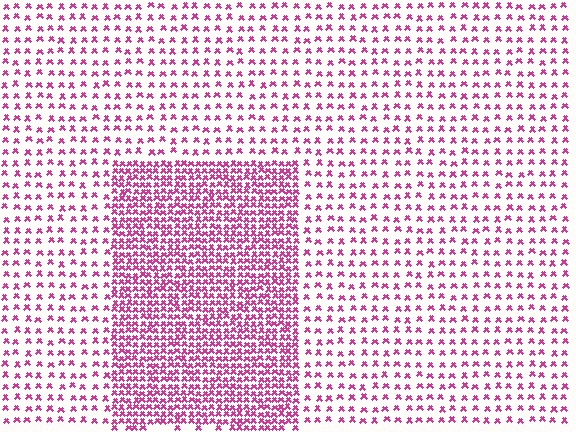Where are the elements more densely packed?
The elements are more densely packed inside the rectangle boundary.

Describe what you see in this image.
The image contains small magenta elements arranged at two different densities. A rectangle-shaped region is visible where the elements are more densely packed than the surrounding area.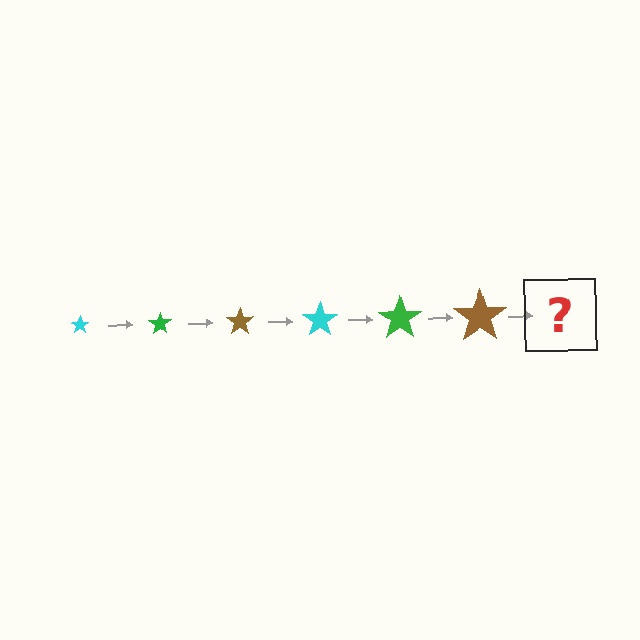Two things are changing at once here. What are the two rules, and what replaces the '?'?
The two rules are that the star grows larger each step and the color cycles through cyan, green, and brown. The '?' should be a cyan star, larger than the previous one.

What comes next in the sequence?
The next element should be a cyan star, larger than the previous one.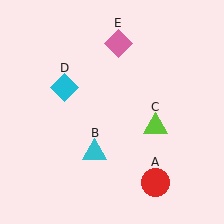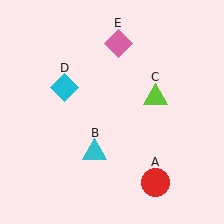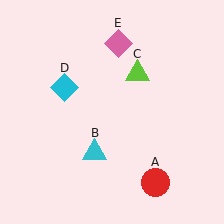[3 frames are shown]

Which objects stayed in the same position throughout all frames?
Red circle (object A) and cyan triangle (object B) and cyan diamond (object D) and pink diamond (object E) remained stationary.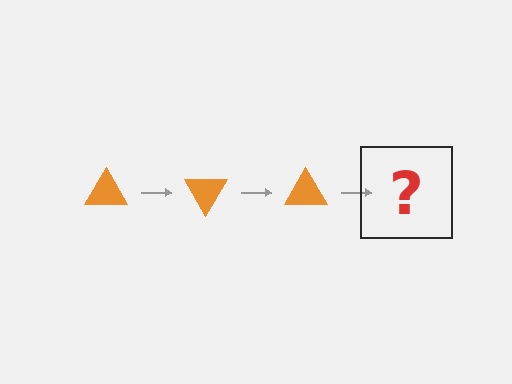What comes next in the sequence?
The next element should be an orange triangle rotated 180 degrees.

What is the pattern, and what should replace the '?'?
The pattern is that the triangle rotates 60 degrees each step. The '?' should be an orange triangle rotated 180 degrees.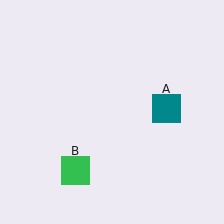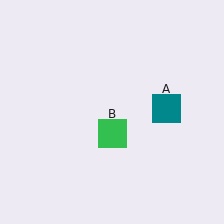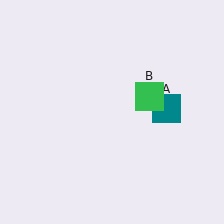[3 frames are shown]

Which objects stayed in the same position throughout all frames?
Teal square (object A) remained stationary.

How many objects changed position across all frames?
1 object changed position: green square (object B).